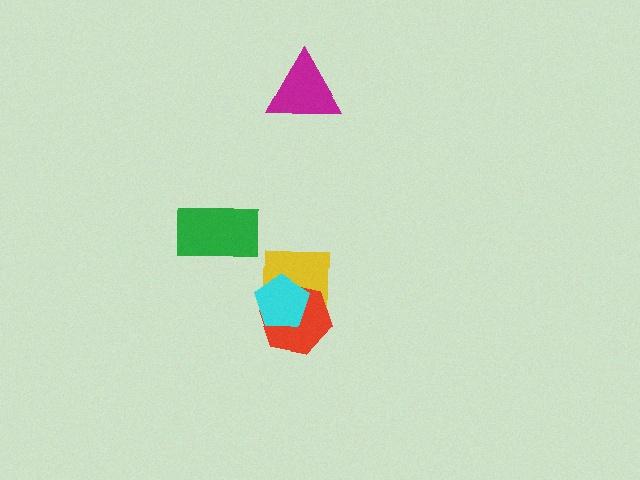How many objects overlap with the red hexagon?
2 objects overlap with the red hexagon.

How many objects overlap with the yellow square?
2 objects overlap with the yellow square.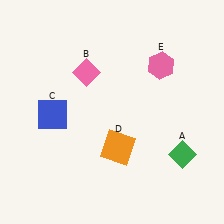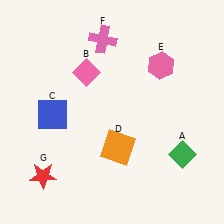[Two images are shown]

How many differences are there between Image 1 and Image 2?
There are 2 differences between the two images.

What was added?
A pink cross (F), a red star (G) were added in Image 2.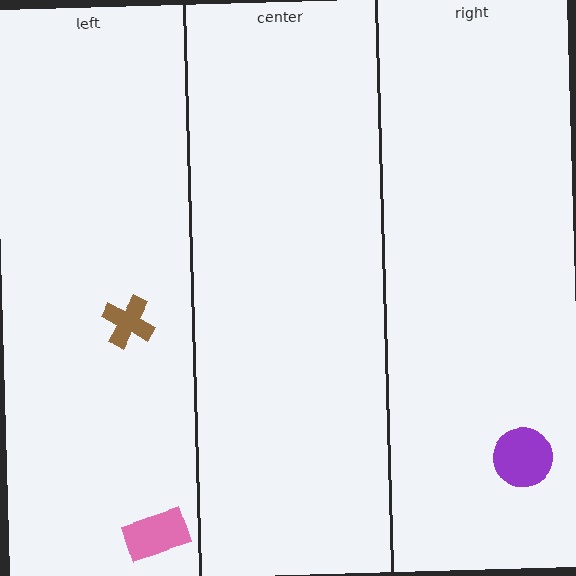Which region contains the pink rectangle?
The left region.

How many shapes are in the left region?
2.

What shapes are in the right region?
The purple circle.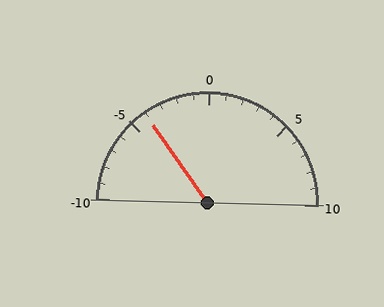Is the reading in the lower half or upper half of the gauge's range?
The reading is in the lower half of the range (-10 to 10).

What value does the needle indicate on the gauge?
The needle indicates approximately -4.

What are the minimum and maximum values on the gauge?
The gauge ranges from -10 to 10.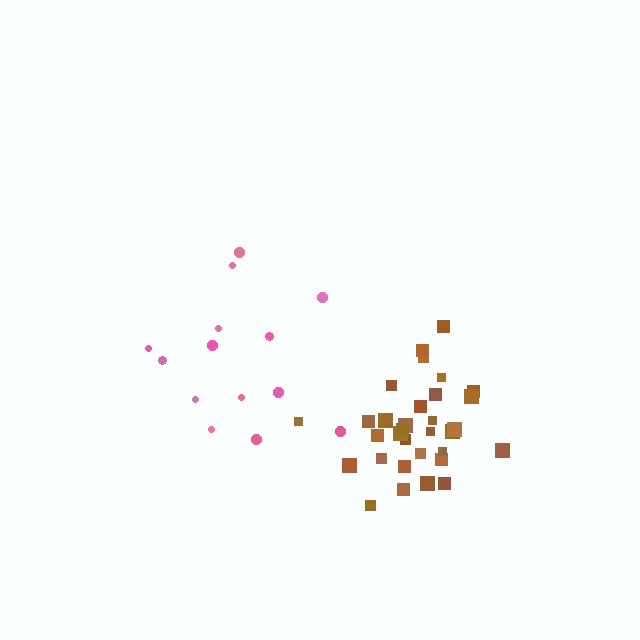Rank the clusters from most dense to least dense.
brown, pink.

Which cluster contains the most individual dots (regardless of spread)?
Brown (32).